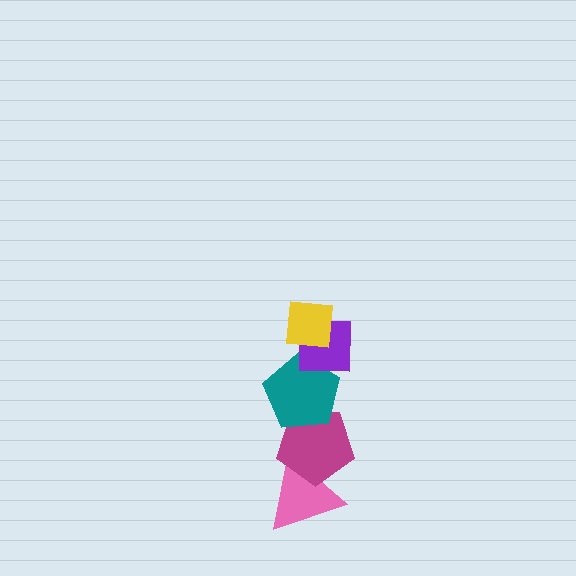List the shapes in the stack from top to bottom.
From top to bottom: the yellow square, the purple square, the teal pentagon, the magenta pentagon, the pink triangle.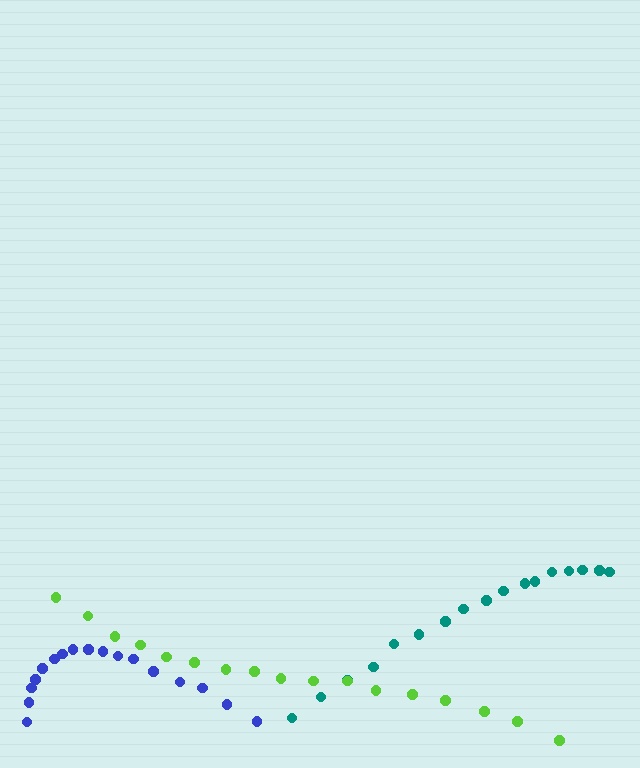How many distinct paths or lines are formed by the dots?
There are 3 distinct paths.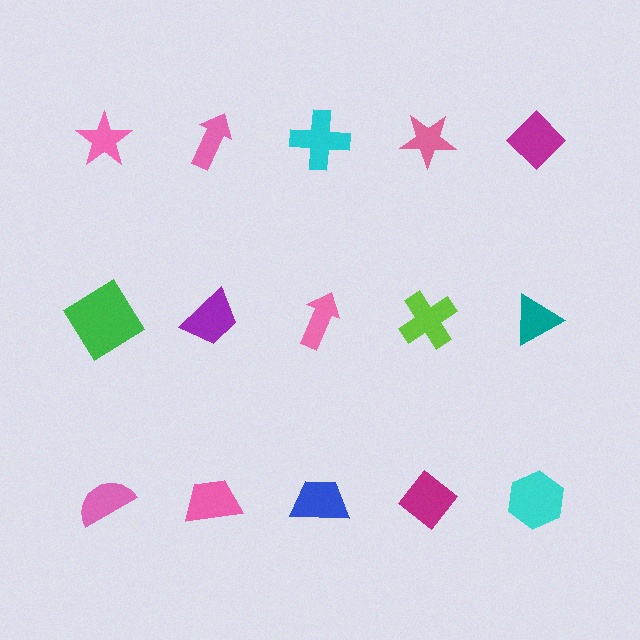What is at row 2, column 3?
A pink arrow.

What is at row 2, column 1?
A green diamond.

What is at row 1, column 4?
A pink star.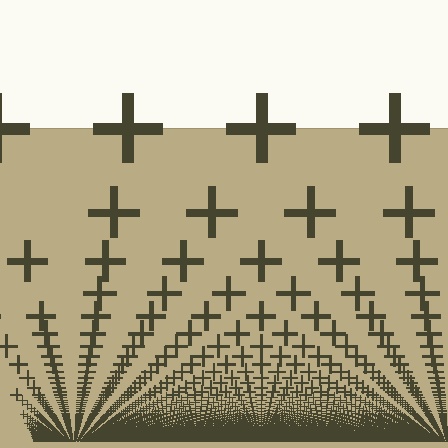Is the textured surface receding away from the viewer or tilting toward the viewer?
The surface appears to tilt toward the viewer. Texture elements get larger and sparser toward the top.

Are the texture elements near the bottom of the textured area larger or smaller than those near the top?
Smaller. The gradient is inverted — elements near the bottom are smaller and denser.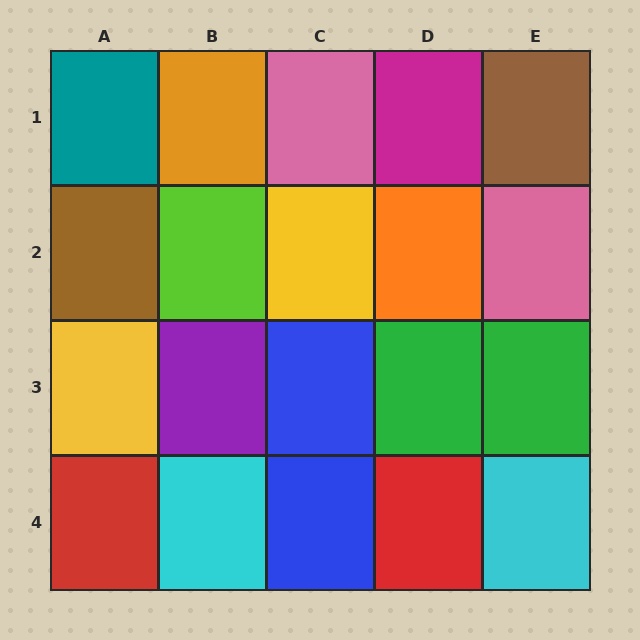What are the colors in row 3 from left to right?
Yellow, purple, blue, green, green.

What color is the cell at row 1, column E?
Brown.